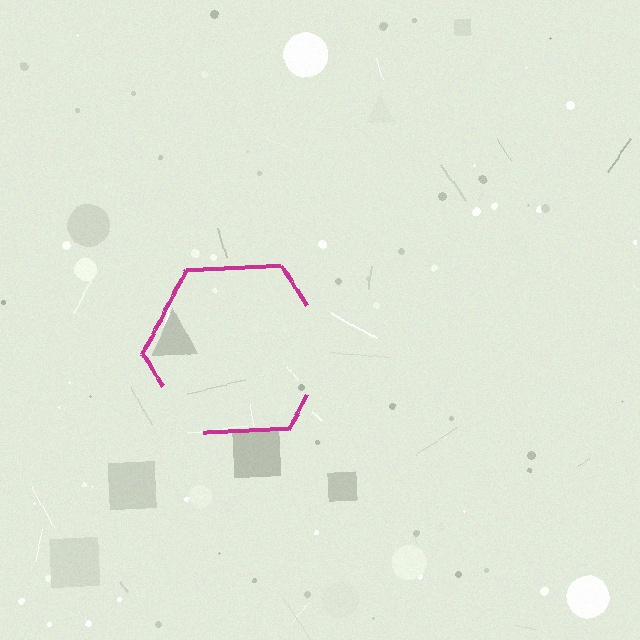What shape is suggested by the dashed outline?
The dashed outline suggests a hexagon.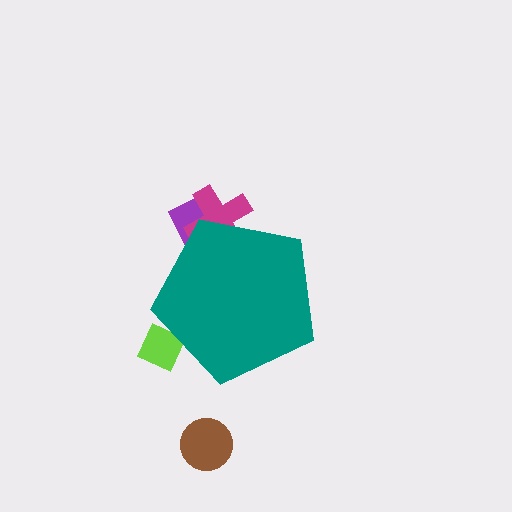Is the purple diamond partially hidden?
Yes, the purple diamond is partially hidden behind the teal pentagon.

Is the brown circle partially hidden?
No, the brown circle is fully visible.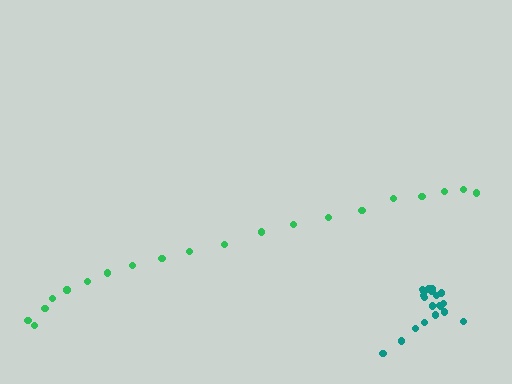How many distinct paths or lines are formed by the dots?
There are 2 distinct paths.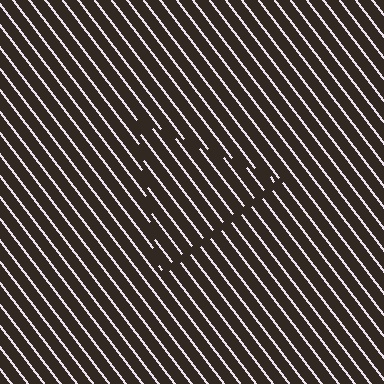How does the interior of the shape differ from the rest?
The interior of the shape contains the same grating, shifted by half a period — the contour is defined by the phase discontinuity where line-ends from the inner and outer gratings abut.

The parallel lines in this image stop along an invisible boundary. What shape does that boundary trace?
An illusory triangle. The interior of the shape contains the same grating, shifted by half a period — the contour is defined by the phase discontinuity where line-ends from the inner and outer gratings abut.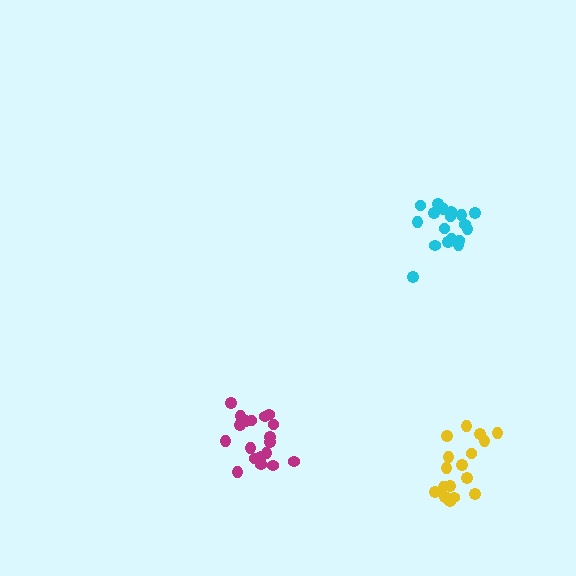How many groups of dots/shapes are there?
There are 3 groups.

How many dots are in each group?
Group 1: 17 dots, Group 2: 19 dots, Group 3: 18 dots (54 total).